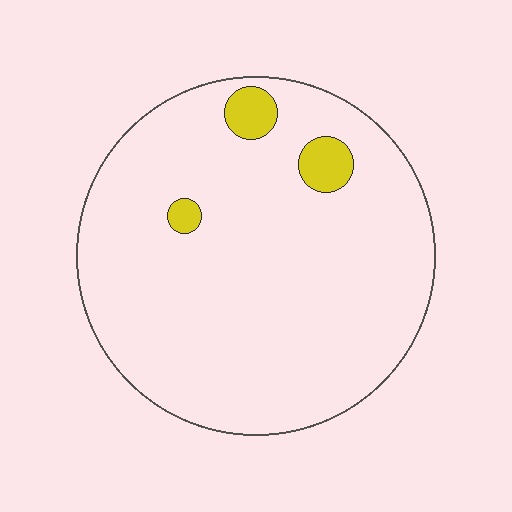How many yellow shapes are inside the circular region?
3.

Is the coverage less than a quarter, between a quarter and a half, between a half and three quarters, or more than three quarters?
Less than a quarter.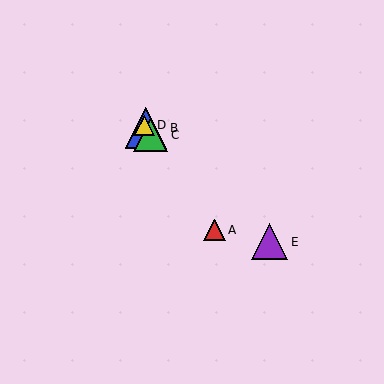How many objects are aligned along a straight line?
4 objects (A, B, C, D) are aligned along a straight line.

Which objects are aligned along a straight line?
Objects A, B, C, D are aligned along a straight line.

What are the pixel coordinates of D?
Object D is at (144, 125).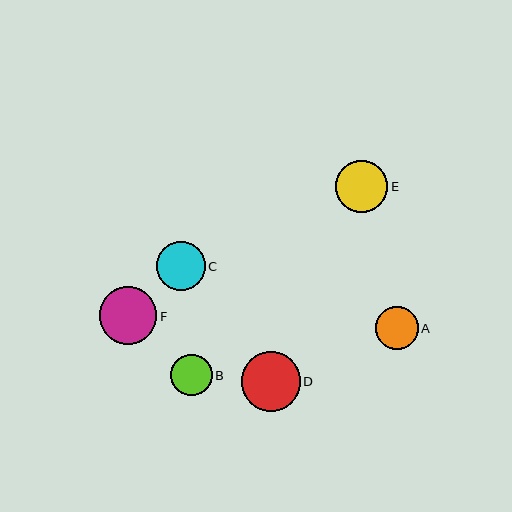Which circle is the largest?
Circle D is the largest with a size of approximately 59 pixels.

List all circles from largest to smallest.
From largest to smallest: D, F, E, C, A, B.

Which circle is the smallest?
Circle B is the smallest with a size of approximately 41 pixels.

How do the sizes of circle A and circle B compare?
Circle A and circle B are approximately the same size.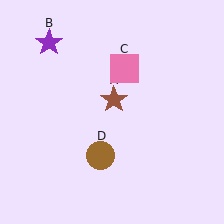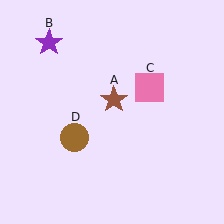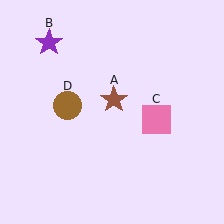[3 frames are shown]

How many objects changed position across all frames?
2 objects changed position: pink square (object C), brown circle (object D).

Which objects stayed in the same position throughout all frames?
Brown star (object A) and purple star (object B) remained stationary.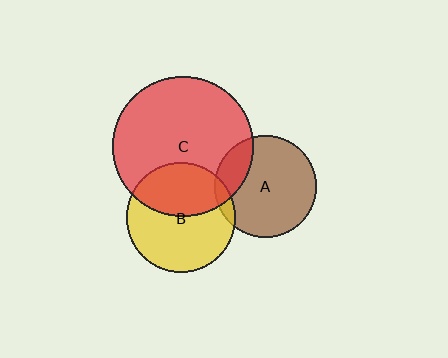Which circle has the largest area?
Circle C (red).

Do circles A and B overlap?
Yes.